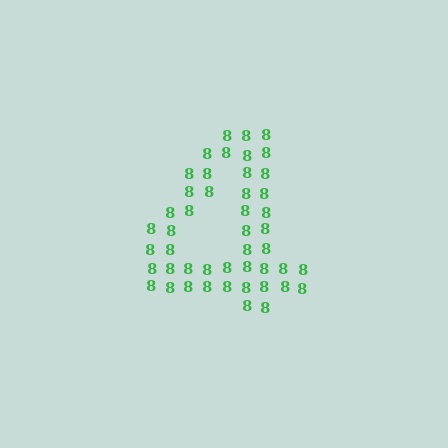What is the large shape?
The large shape is the digit 4.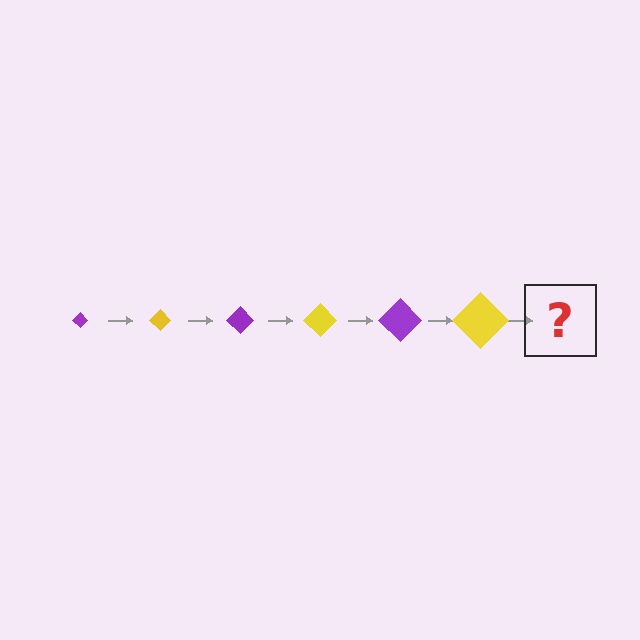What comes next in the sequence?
The next element should be a purple diamond, larger than the previous one.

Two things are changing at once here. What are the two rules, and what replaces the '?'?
The two rules are that the diamond grows larger each step and the color cycles through purple and yellow. The '?' should be a purple diamond, larger than the previous one.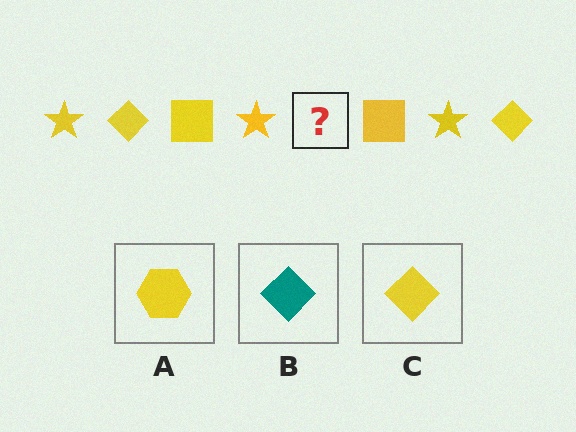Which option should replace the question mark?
Option C.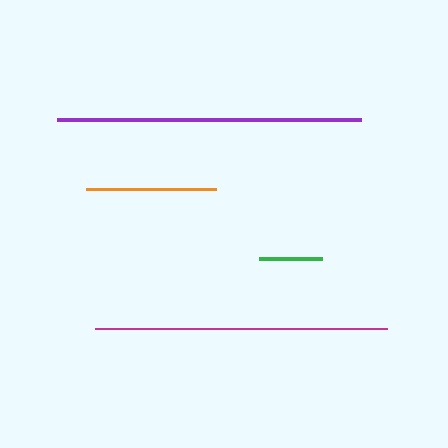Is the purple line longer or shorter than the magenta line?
The purple line is longer than the magenta line.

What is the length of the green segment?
The green segment is approximately 63 pixels long.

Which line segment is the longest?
The purple line is the longest at approximately 304 pixels.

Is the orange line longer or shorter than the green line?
The orange line is longer than the green line.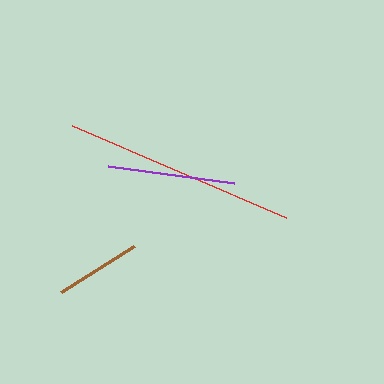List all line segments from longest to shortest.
From longest to shortest: red, purple, brown.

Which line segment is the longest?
The red line is the longest at approximately 233 pixels.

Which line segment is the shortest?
The brown line is the shortest at approximately 86 pixels.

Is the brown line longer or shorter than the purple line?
The purple line is longer than the brown line.